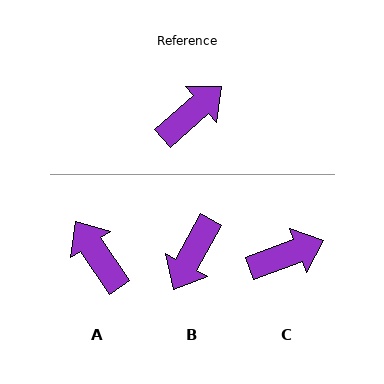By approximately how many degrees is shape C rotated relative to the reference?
Approximately 20 degrees clockwise.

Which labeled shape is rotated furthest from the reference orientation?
B, about 160 degrees away.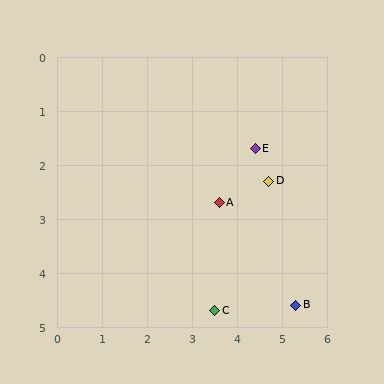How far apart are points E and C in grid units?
Points E and C are about 3.1 grid units apart.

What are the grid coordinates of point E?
Point E is at approximately (4.4, 1.7).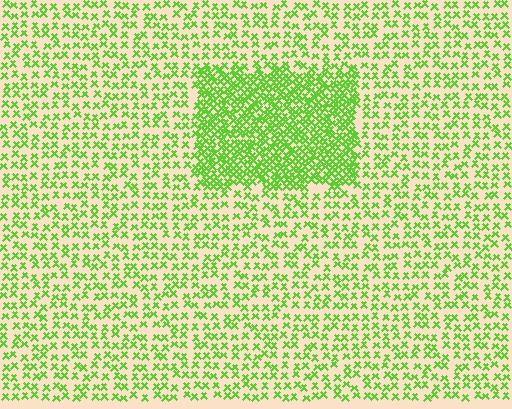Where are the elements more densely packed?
The elements are more densely packed inside the rectangle boundary.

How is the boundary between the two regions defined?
The boundary is defined by a change in element density (approximately 2.3x ratio). All elements are the same color, size, and shape.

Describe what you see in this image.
The image contains small lime elements arranged at two different densities. A rectangle-shaped region is visible where the elements are more densely packed than the surrounding area.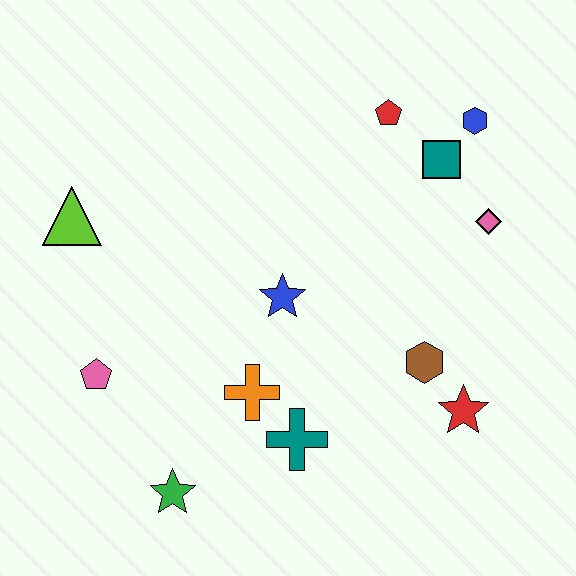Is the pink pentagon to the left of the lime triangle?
No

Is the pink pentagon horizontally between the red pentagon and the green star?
No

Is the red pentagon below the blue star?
No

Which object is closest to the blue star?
The orange cross is closest to the blue star.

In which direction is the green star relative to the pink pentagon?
The green star is below the pink pentagon.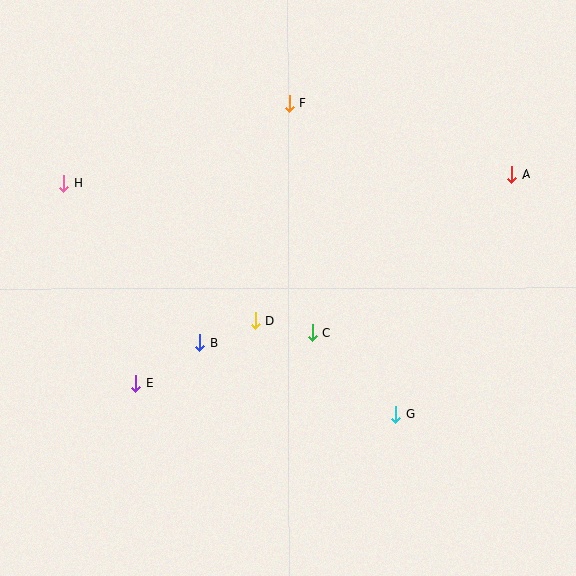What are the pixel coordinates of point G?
Point G is at (396, 414).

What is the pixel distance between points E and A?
The distance between E and A is 430 pixels.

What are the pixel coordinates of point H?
Point H is at (63, 184).